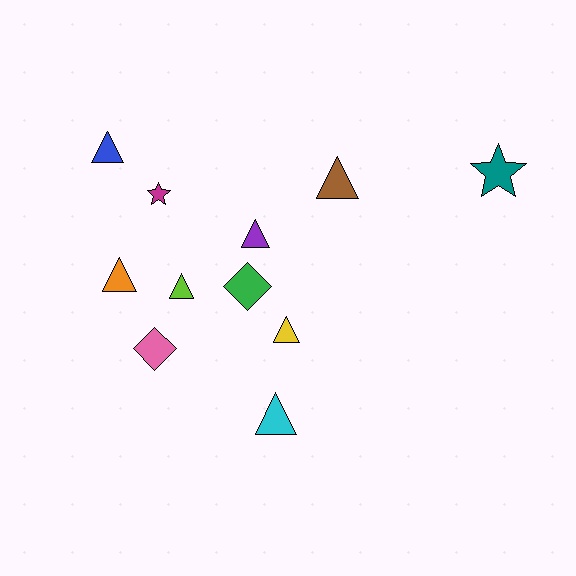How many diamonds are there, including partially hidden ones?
There are 2 diamonds.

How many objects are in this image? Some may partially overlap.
There are 11 objects.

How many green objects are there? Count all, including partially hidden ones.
There is 1 green object.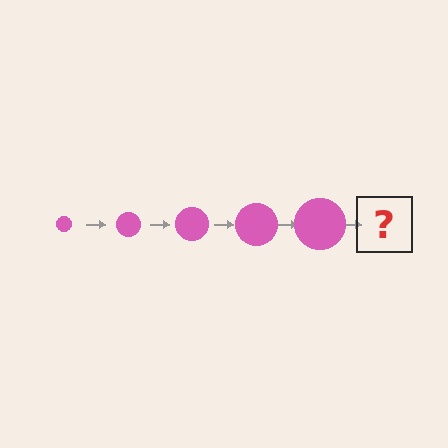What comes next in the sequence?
The next element should be a pink circle, larger than the previous one.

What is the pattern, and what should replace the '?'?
The pattern is that the circle gets progressively larger each step. The '?' should be a pink circle, larger than the previous one.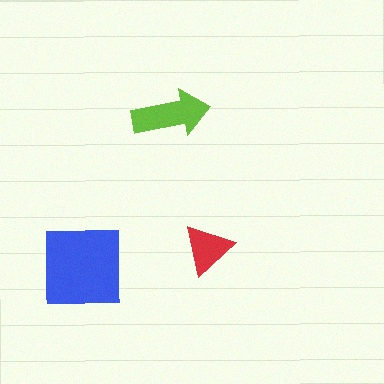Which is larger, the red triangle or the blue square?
The blue square.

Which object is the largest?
The blue square.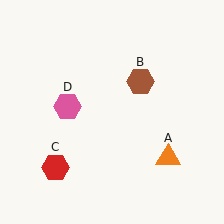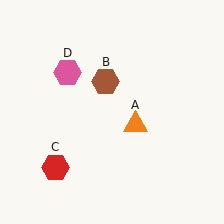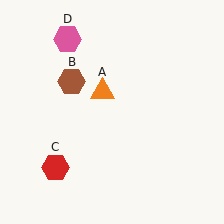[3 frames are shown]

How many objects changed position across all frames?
3 objects changed position: orange triangle (object A), brown hexagon (object B), pink hexagon (object D).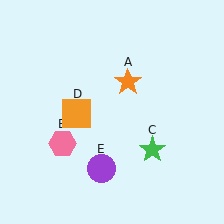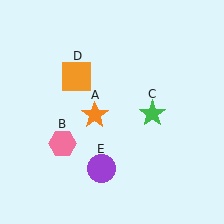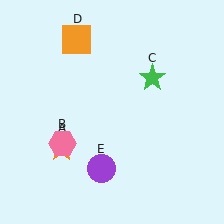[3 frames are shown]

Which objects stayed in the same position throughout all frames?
Pink hexagon (object B) and purple circle (object E) remained stationary.